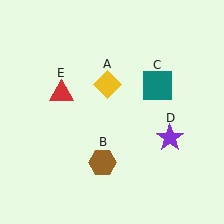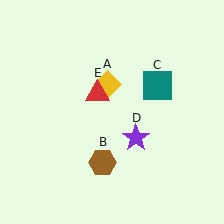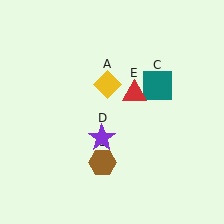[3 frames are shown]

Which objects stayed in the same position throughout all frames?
Yellow diamond (object A) and brown hexagon (object B) and teal square (object C) remained stationary.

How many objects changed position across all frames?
2 objects changed position: purple star (object D), red triangle (object E).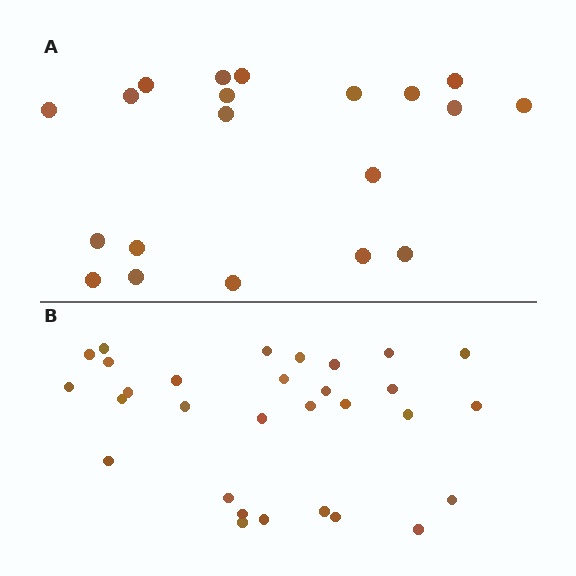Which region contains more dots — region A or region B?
Region B (the bottom region) has more dots.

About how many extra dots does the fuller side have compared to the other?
Region B has roughly 10 or so more dots than region A.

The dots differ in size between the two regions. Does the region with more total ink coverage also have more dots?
No. Region A has more total ink coverage because its dots are larger, but region B actually contains more individual dots. Total area can be misleading — the number of items is what matters here.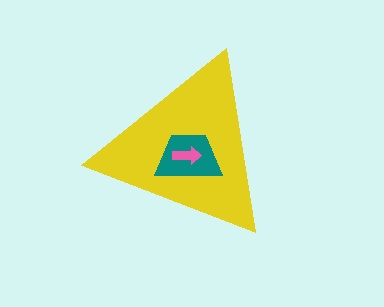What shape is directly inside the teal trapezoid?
The pink arrow.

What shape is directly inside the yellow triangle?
The teal trapezoid.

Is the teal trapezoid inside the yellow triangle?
Yes.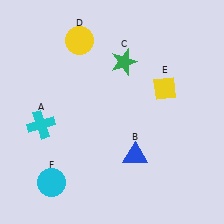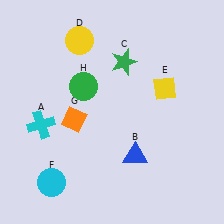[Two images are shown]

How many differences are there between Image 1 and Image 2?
There are 2 differences between the two images.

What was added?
An orange diamond (G), a green circle (H) were added in Image 2.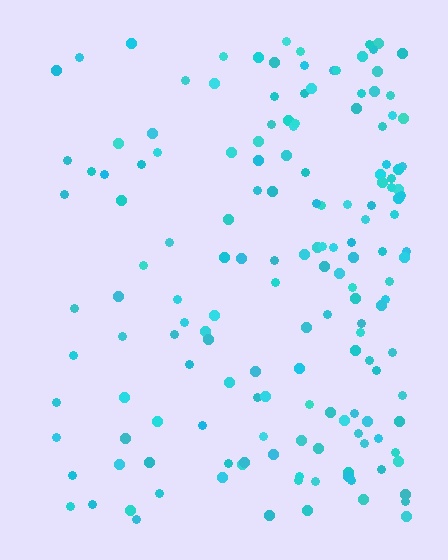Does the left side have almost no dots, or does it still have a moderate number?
Still a moderate number, just noticeably fewer than the right.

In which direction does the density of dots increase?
From left to right, with the right side densest.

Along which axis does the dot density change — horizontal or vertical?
Horizontal.